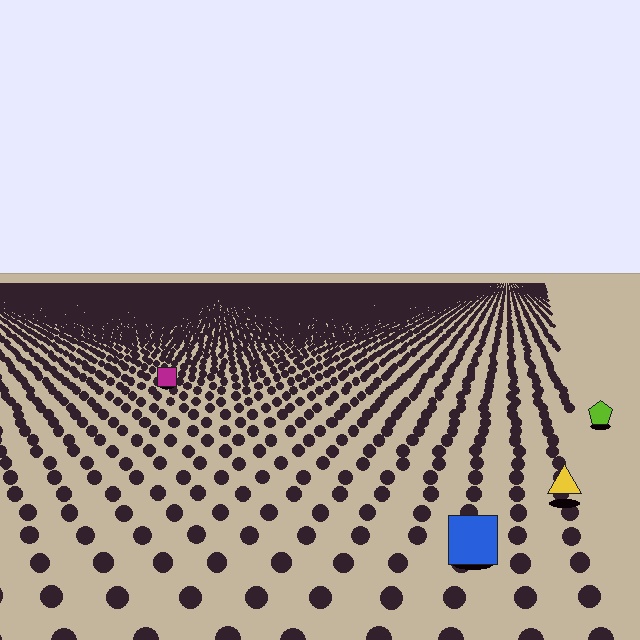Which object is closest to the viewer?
The blue square is closest. The texture marks near it are larger and more spread out.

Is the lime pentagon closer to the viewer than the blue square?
No. The blue square is closer — you can tell from the texture gradient: the ground texture is coarser near it.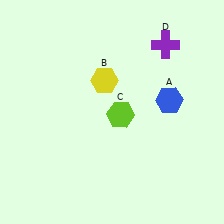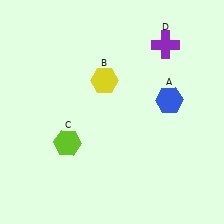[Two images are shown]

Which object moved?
The lime hexagon (C) moved left.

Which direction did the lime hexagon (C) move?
The lime hexagon (C) moved left.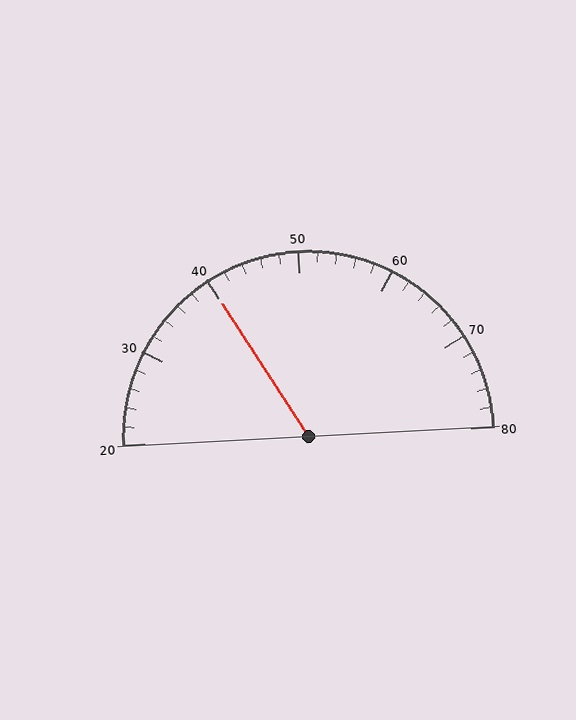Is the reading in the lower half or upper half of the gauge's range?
The reading is in the lower half of the range (20 to 80).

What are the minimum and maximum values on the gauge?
The gauge ranges from 20 to 80.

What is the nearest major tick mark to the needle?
The nearest major tick mark is 40.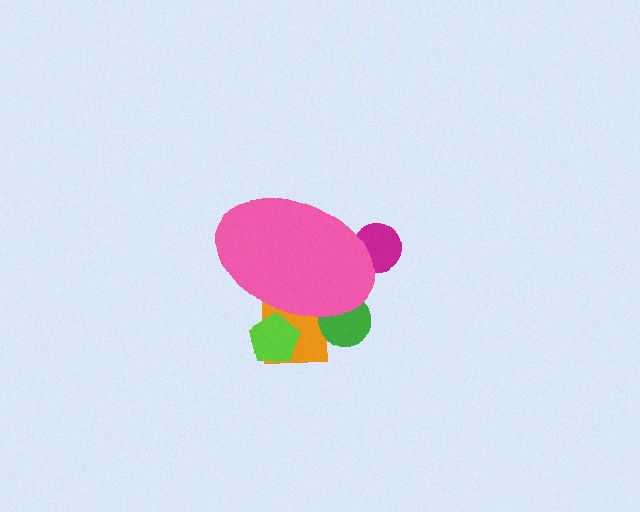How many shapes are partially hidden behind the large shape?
4 shapes are partially hidden.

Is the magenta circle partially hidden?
Yes, the magenta circle is partially hidden behind the pink ellipse.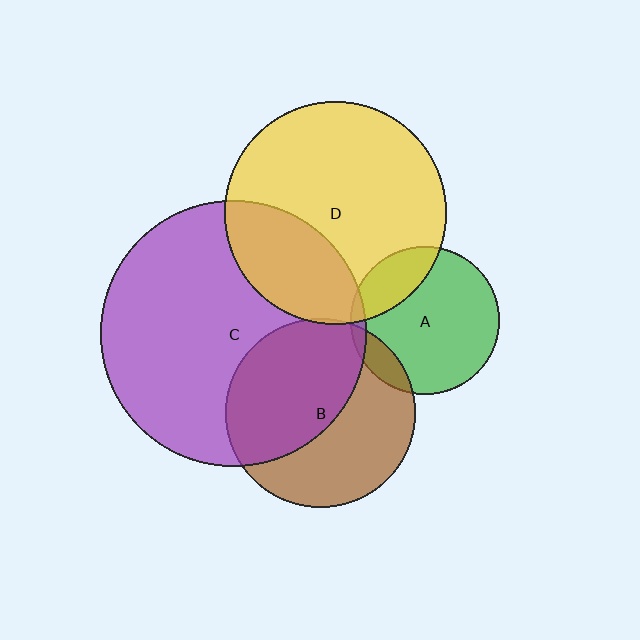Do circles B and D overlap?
Yes.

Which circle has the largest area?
Circle C (purple).